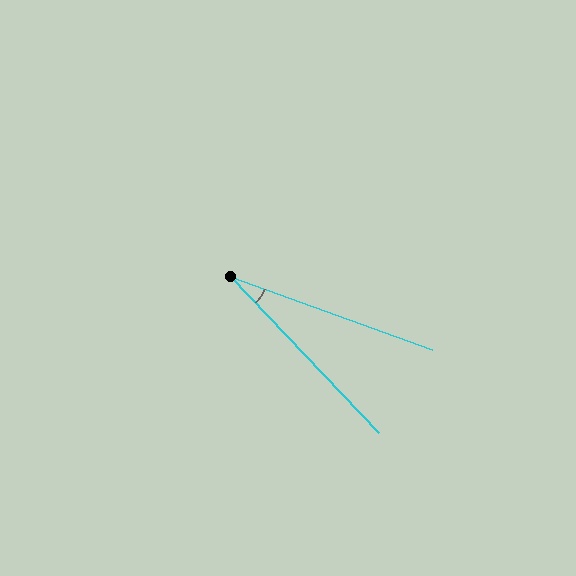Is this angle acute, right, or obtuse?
It is acute.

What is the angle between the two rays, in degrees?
Approximately 27 degrees.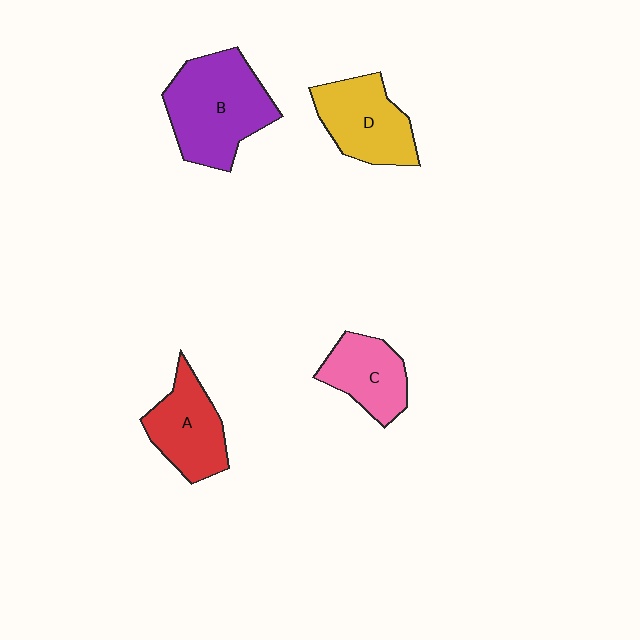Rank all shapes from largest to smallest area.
From largest to smallest: B (purple), D (yellow), A (red), C (pink).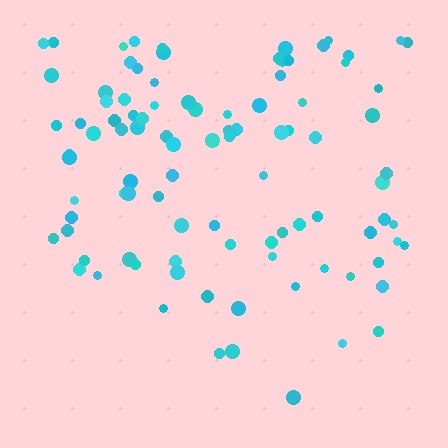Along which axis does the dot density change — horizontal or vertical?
Vertical.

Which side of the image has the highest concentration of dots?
The top.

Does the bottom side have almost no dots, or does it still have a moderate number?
Still a moderate number, just noticeably fewer than the top.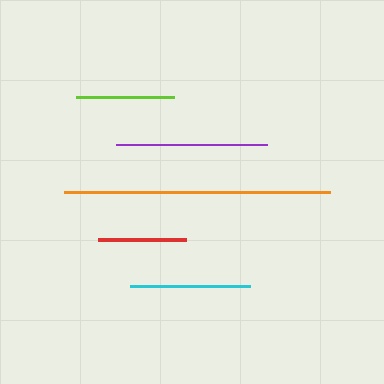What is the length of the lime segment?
The lime segment is approximately 98 pixels long.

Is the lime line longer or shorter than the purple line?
The purple line is longer than the lime line.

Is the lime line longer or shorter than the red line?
The lime line is longer than the red line.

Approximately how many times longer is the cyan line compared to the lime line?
The cyan line is approximately 1.2 times the length of the lime line.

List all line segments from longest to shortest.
From longest to shortest: orange, purple, cyan, lime, red.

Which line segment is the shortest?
The red line is the shortest at approximately 88 pixels.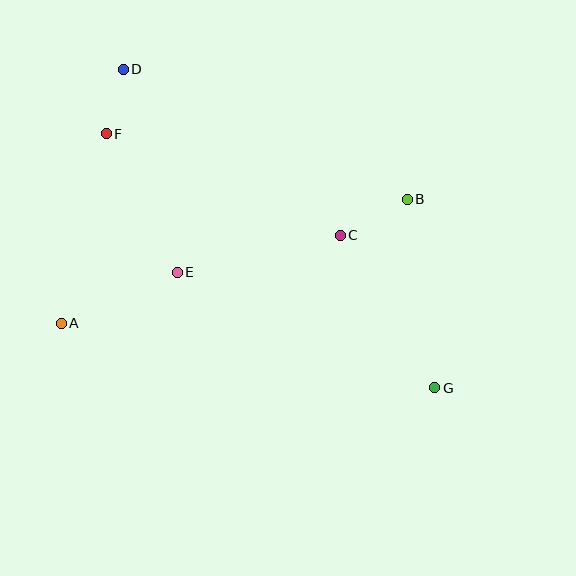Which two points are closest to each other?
Points D and F are closest to each other.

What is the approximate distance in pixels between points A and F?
The distance between A and F is approximately 195 pixels.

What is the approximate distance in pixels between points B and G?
The distance between B and G is approximately 190 pixels.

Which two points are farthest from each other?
Points D and G are farthest from each other.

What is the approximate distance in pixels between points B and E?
The distance between B and E is approximately 241 pixels.